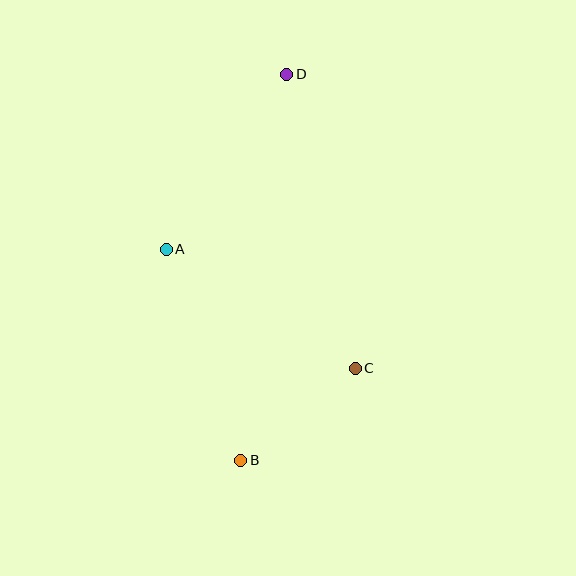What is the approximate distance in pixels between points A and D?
The distance between A and D is approximately 212 pixels.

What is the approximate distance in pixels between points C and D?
The distance between C and D is approximately 302 pixels.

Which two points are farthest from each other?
Points B and D are farthest from each other.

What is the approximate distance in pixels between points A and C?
The distance between A and C is approximately 223 pixels.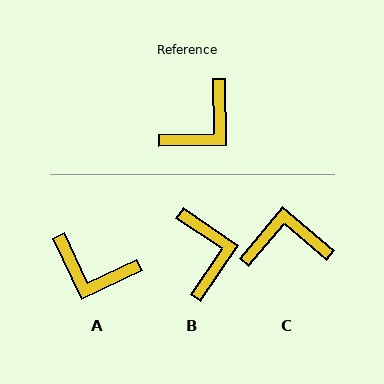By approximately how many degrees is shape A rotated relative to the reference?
Approximately 66 degrees clockwise.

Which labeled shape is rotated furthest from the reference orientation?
C, about 139 degrees away.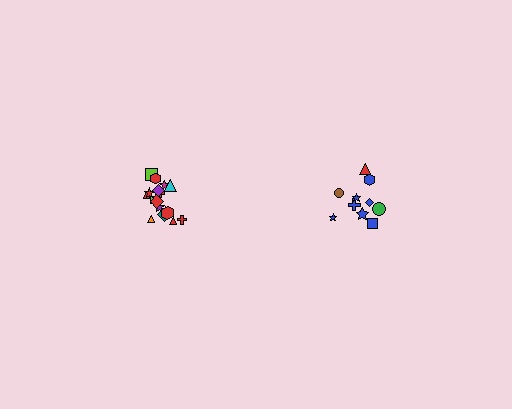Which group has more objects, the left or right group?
The left group.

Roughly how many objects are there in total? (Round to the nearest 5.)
Roughly 30 objects in total.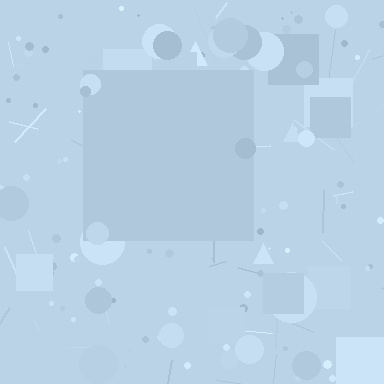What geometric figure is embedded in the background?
A square is embedded in the background.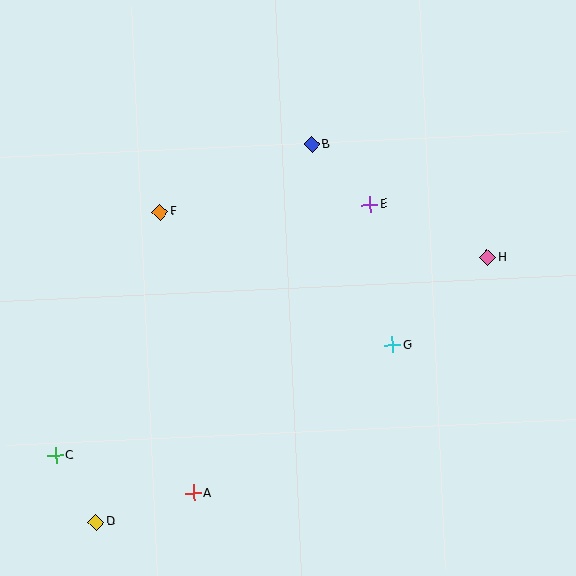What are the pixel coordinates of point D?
Point D is at (96, 522).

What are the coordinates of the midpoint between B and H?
The midpoint between B and H is at (400, 201).